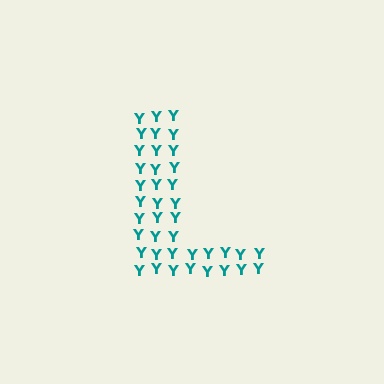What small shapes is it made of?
It is made of small letter Y's.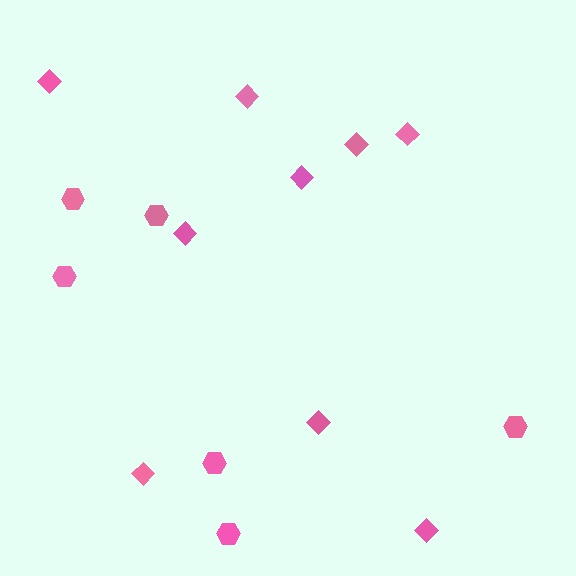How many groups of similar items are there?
There are 2 groups: one group of diamonds (9) and one group of hexagons (6).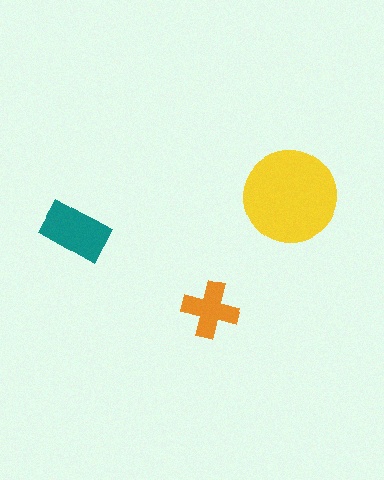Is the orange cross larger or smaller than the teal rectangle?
Smaller.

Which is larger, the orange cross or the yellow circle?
The yellow circle.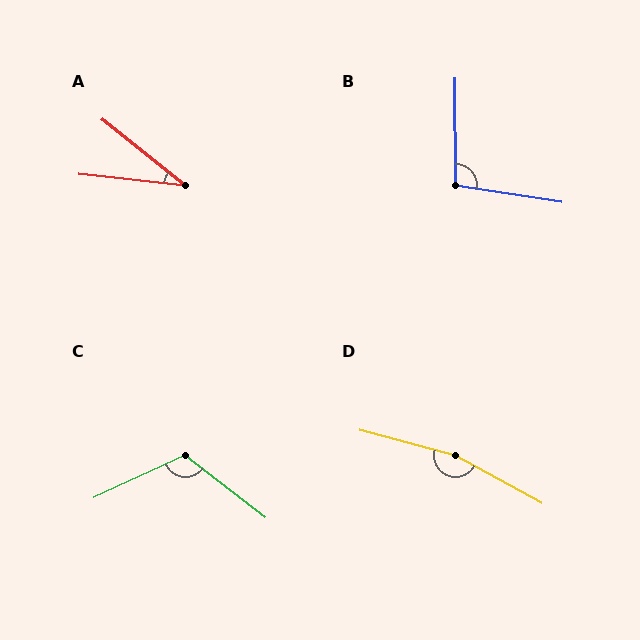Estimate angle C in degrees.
Approximately 117 degrees.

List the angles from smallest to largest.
A (33°), B (99°), C (117°), D (166°).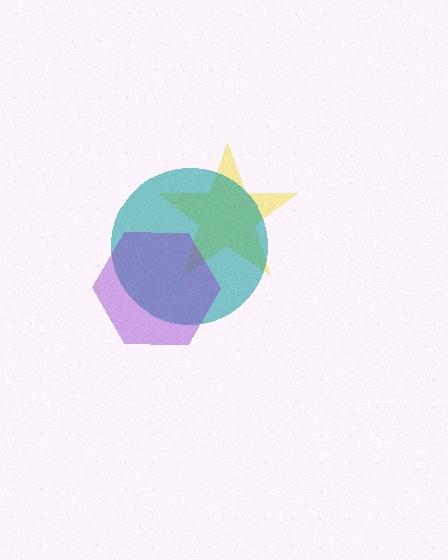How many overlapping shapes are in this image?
There are 3 overlapping shapes in the image.